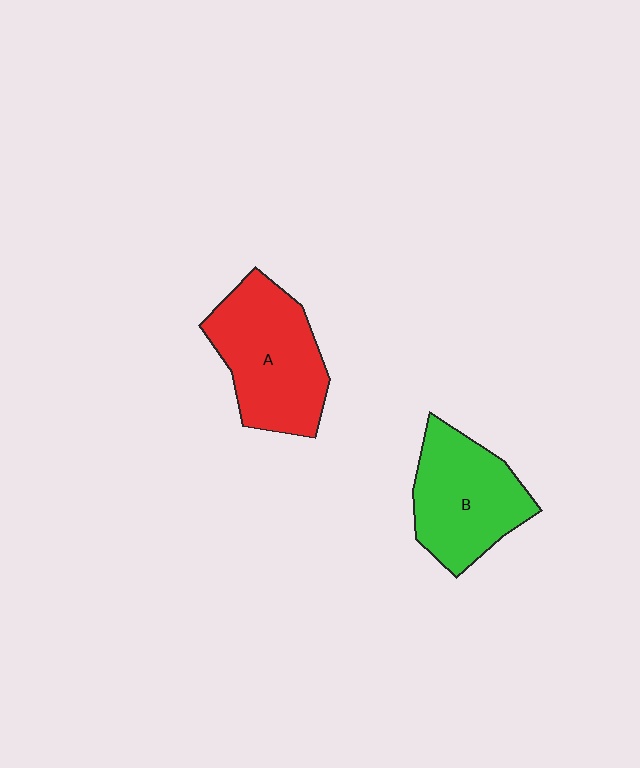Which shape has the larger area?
Shape A (red).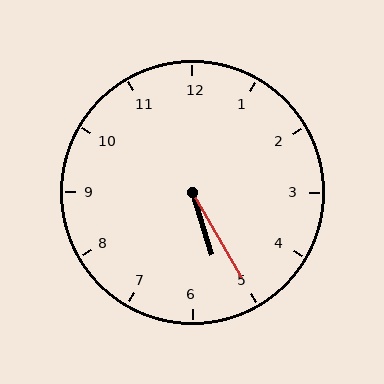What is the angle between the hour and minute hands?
Approximately 12 degrees.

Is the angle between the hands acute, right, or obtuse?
It is acute.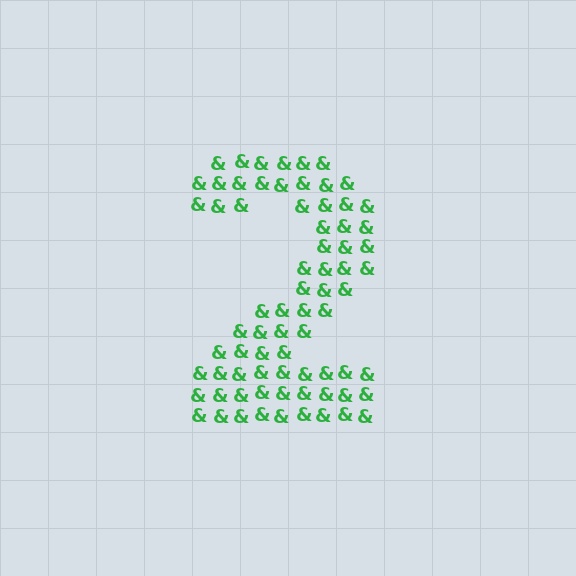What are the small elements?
The small elements are ampersands.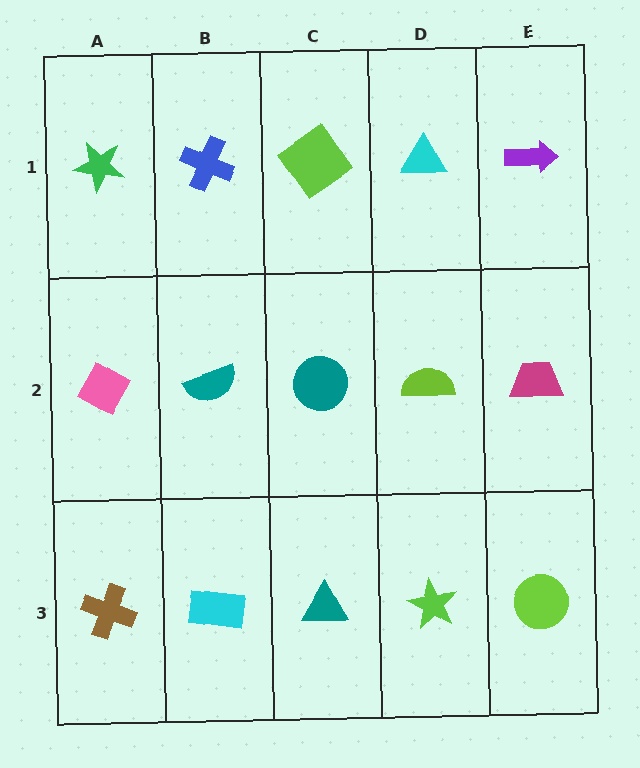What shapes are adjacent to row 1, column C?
A teal circle (row 2, column C), a blue cross (row 1, column B), a cyan triangle (row 1, column D).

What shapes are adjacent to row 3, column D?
A lime semicircle (row 2, column D), a teal triangle (row 3, column C), a lime circle (row 3, column E).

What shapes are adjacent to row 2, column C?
A lime diamond (row 1, column C), a teal triangle (row 3, column C), a teal semicircle (row 2, column B), a lime semicircle (row 2, column D).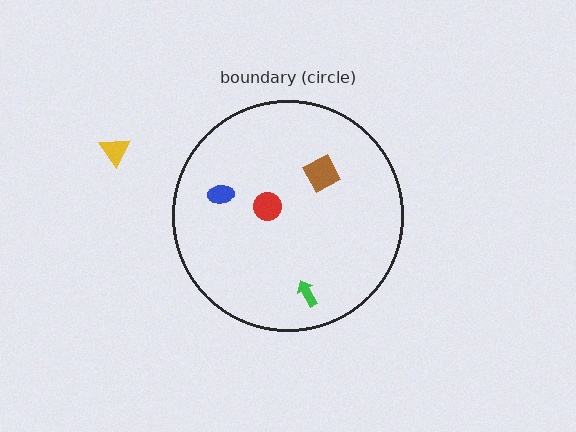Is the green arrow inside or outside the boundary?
Inside.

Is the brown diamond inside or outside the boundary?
Inside.